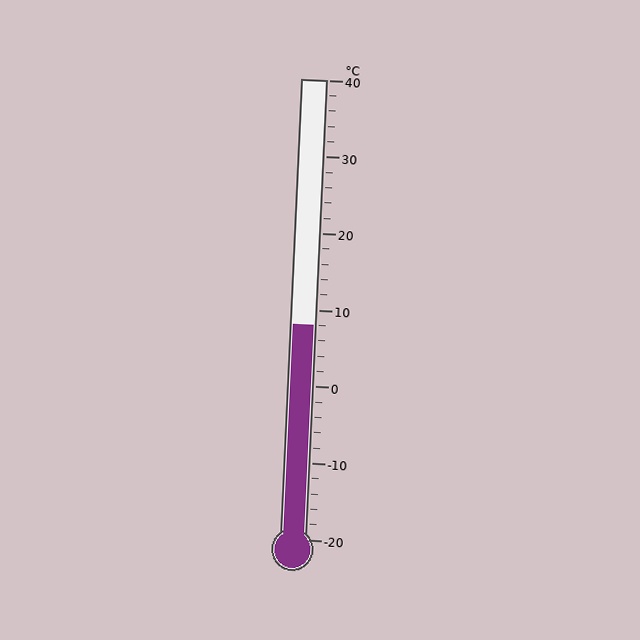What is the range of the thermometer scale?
The thermometer scale ranges from -20°C to 40°C.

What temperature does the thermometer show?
The thermometer shows approximately 8°C.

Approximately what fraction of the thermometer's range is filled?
The thermometer is filled to approximately 45% of its range.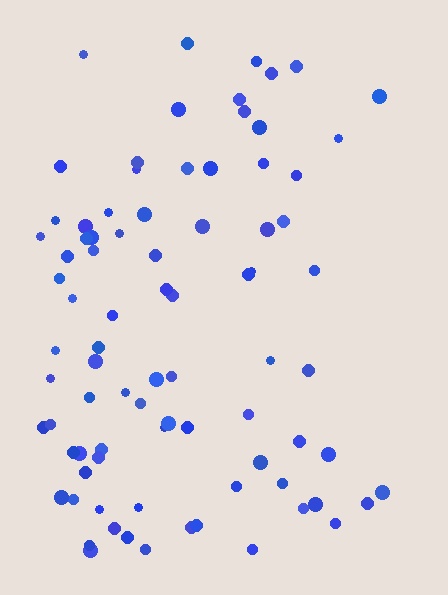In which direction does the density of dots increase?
From right to left, with the left side densest.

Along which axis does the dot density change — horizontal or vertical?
Horizontal.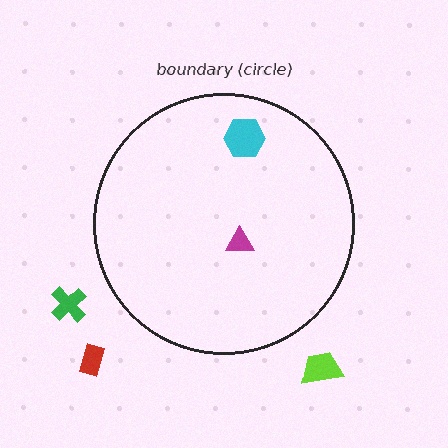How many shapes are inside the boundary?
2 inside, 3 outside.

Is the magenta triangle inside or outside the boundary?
Inside.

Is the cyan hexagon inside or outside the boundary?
Inside.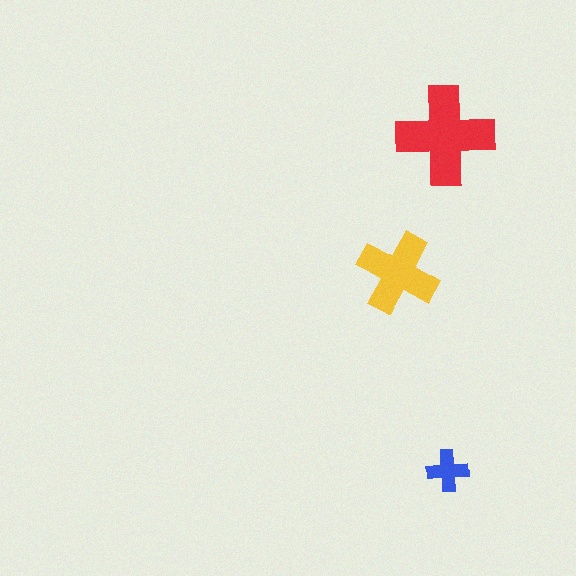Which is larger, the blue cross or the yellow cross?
The yellow one.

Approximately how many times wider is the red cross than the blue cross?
About 2.5 times wider.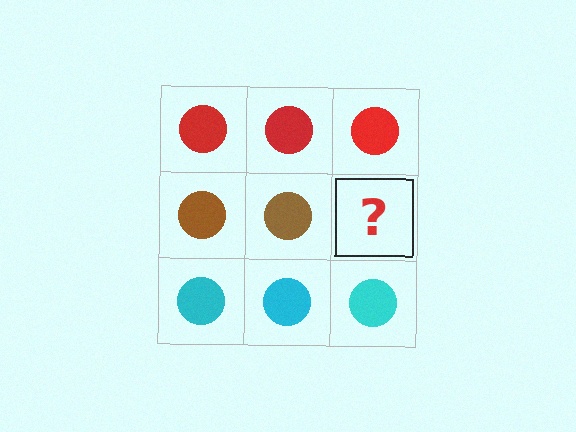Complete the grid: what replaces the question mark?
The question mark should be replaced with a brown circle.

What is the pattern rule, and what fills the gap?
The rule is that each row has a consistent color. The gap should be filled with a brown circle.